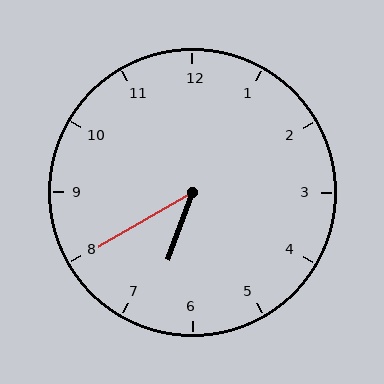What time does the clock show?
6:40.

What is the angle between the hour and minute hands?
Approximately 40 degrees.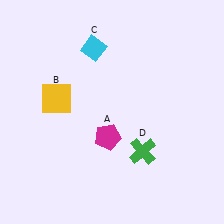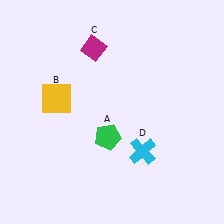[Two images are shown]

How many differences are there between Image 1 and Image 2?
There are 3 differences between the two images.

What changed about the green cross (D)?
In Image 1, D is green. In Image 2, it changed to cyan.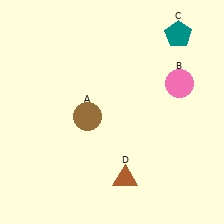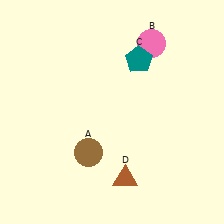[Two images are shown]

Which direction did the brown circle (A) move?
The brown circle (A) moved down.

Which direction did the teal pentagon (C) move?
The teal pentagon (C) moved left.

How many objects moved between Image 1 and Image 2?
3 objects moved between the two images.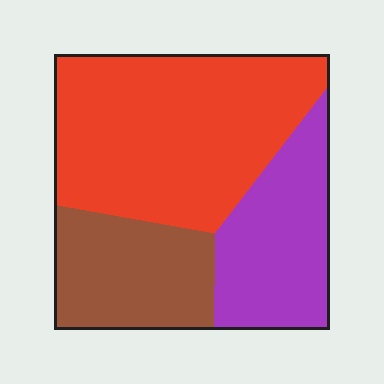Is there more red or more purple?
Red.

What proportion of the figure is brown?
Brown covers 23% of the figure.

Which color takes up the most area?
Red, at roughly 50%.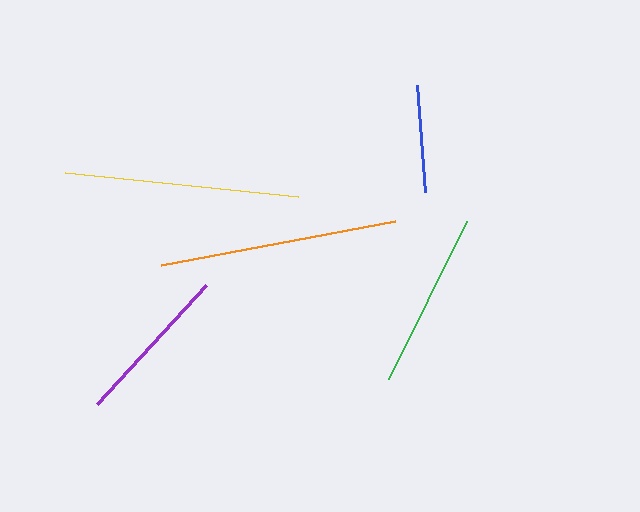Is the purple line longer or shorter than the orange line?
The orange line is longer than the purple line.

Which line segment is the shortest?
The blue line is the shortest at approximately 107 pixels.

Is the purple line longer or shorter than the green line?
The green line is longer than the purple line.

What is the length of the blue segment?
The blue segment is approximately 107 pixels long.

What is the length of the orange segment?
The orange segment is approximately 238 pixels long.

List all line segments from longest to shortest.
From longest to shortest: orange, yellow, green, purple, blue.